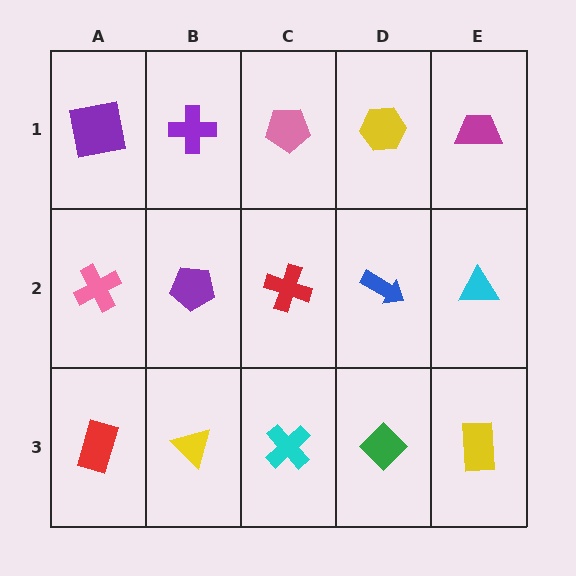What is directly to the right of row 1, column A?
A purple cross.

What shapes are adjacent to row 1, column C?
A red cross (row 2, column C), a purple cross (row 1, column B), a yellow hexagon (row 1, column D).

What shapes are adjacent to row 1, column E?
A cyan triangle (row 2, column E), a yellow hexagon (row 1, column D).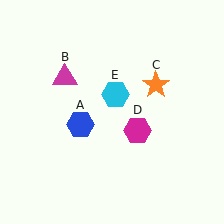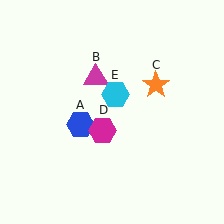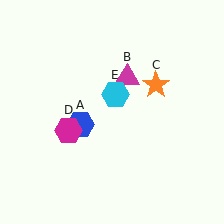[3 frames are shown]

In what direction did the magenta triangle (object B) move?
The magenta triangle (object B) moved right.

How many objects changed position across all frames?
2 objects changed position: magenta triangle (object B), magenta hexagon (object D).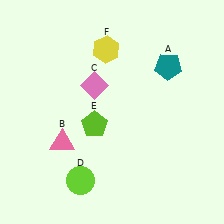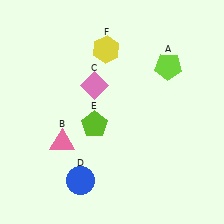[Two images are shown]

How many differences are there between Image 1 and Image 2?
There are 2 differences between the two images.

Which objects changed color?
A changed from teal to lime. D changed from lime to blue.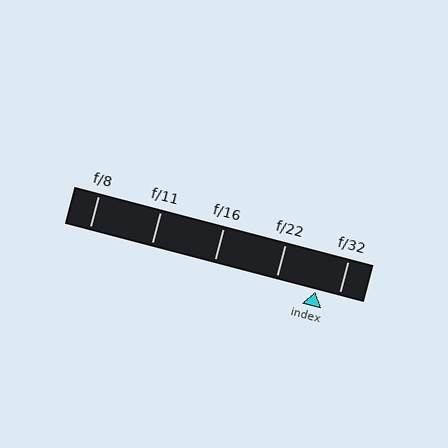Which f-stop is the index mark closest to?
The index mark is closest to f/32.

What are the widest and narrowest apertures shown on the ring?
The widest aperture shown is f/8 and the narrowest is f/32.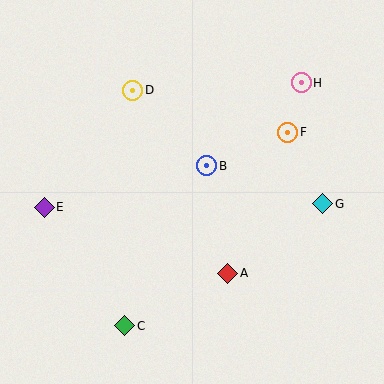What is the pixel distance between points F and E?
The distance between F and E is 255 pixels.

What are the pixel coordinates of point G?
Point G is at (323, 204).